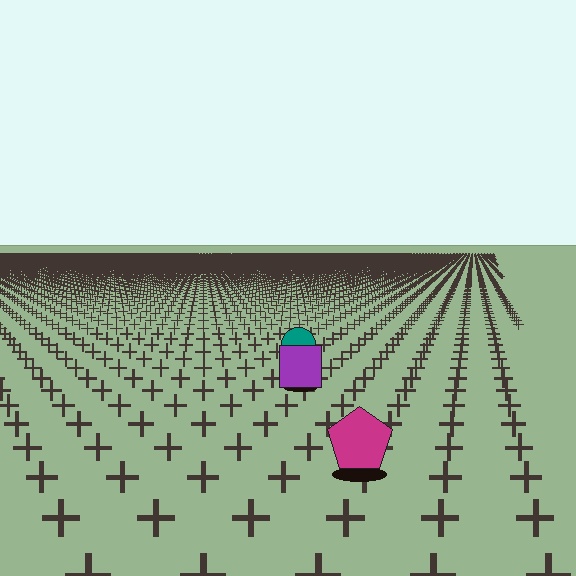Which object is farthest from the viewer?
The teal circle is farthest from the viewer. It appears smaller and the ground texture around it is denser.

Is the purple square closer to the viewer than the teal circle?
Yes. The purple square is closer — you can tell from the texture gradient: the ground texture is coarser near it.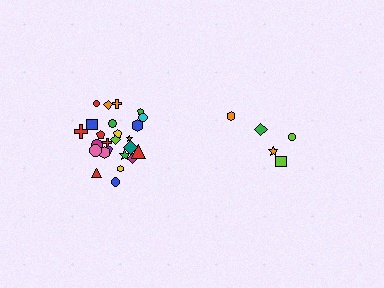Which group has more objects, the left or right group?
The left group.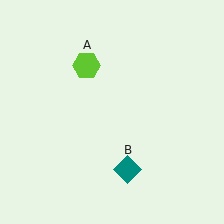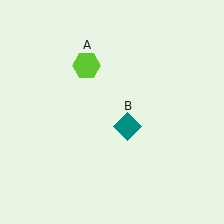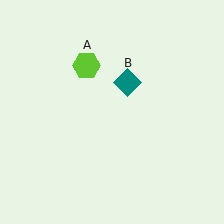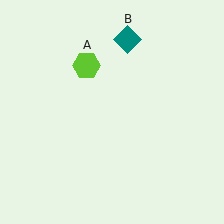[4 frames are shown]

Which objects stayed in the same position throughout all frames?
Lime hexagon (object A) remained stationary.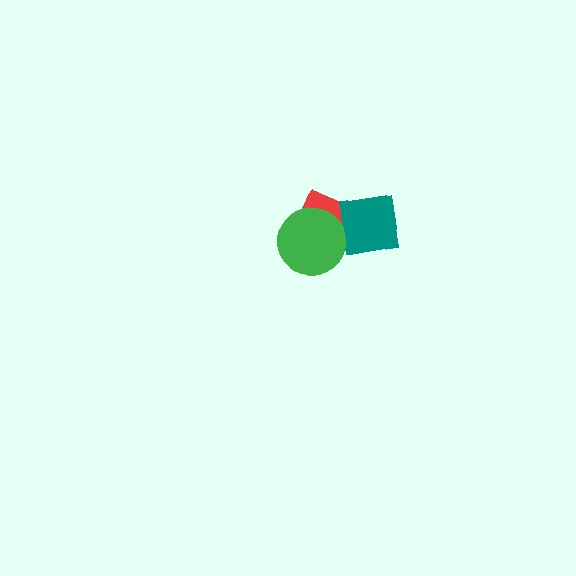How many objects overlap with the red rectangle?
2 objects overlap with the red rectangle.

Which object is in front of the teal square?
The green circle is in front of the teal square.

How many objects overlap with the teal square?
2 objects overlap with the teal square.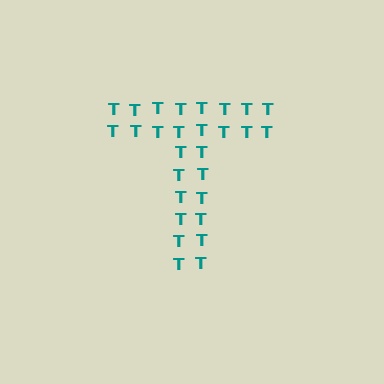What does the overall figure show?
The overall figure shows the letter T.